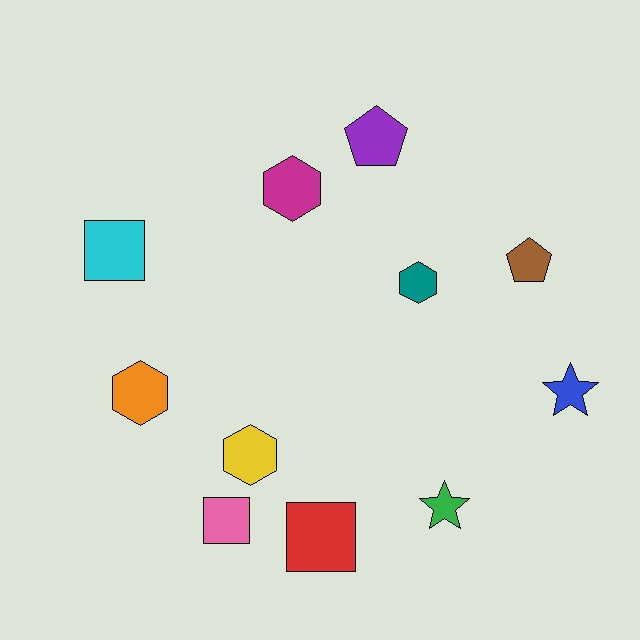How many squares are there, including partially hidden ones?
There are 3 squares.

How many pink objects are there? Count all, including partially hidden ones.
There is 1 pink object.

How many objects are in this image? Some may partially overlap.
There are 11 objects.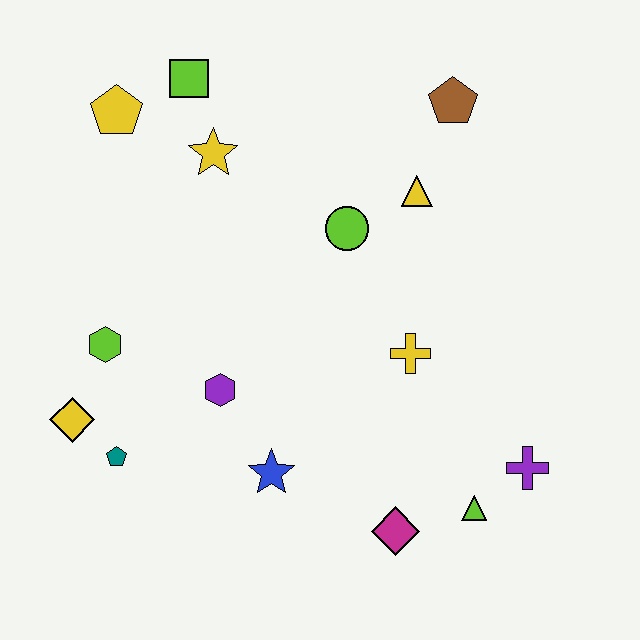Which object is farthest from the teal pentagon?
The brown pentagon is farthest from the teal pentagon.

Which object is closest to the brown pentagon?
The yellow triangle is closest to the brown pentagon.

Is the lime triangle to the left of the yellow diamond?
No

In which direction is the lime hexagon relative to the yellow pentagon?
The lime hexagon is below the yellow pentagon.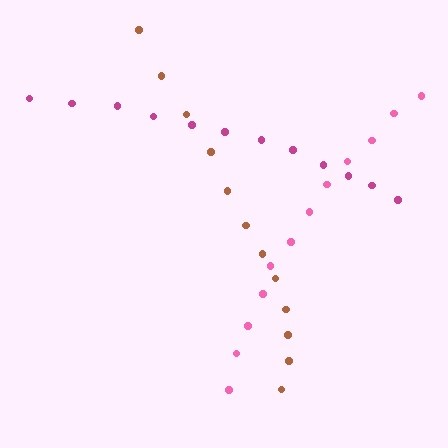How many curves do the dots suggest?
There are 3 distinct paths.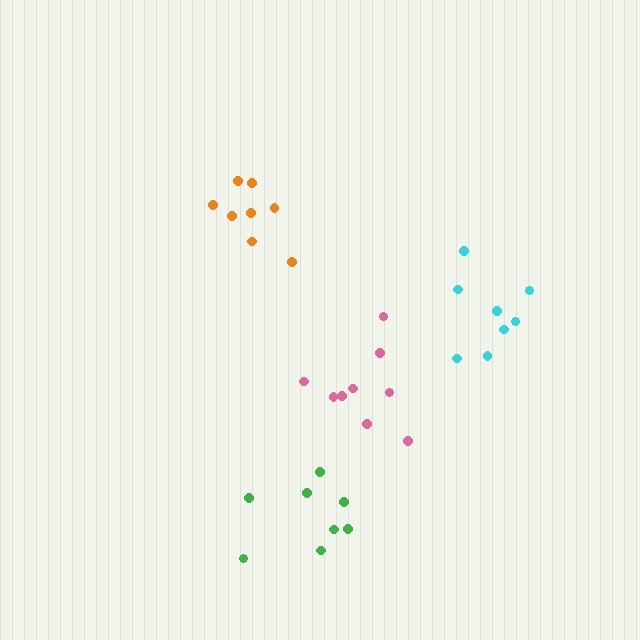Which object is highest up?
The orange cluster is topmost.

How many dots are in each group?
Group 1: 8 dots, Group 2: 8 dots, Group 3: 8 dots, Group 4: 9 dots (33 total).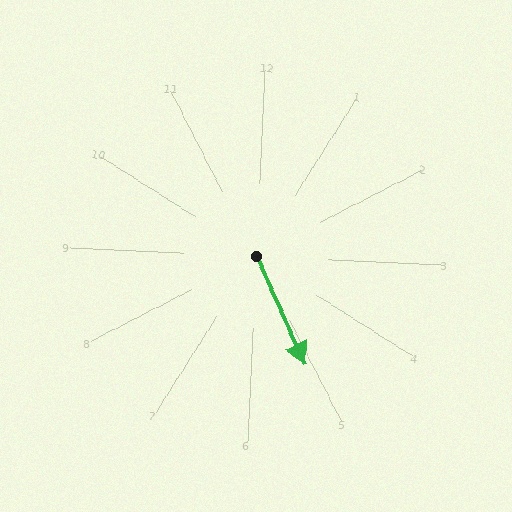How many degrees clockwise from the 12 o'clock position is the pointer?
Approximately 153 degrees.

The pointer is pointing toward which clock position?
Roughly 5 o'clock.